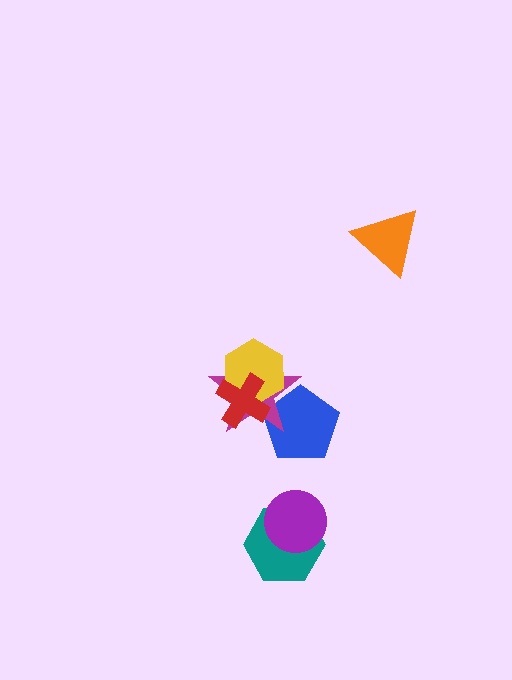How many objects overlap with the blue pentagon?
1 object overlaps with the blue pentagon.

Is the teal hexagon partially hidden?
Yes, it is partially covered by another shape.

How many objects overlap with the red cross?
2 objects overlap with the red cross.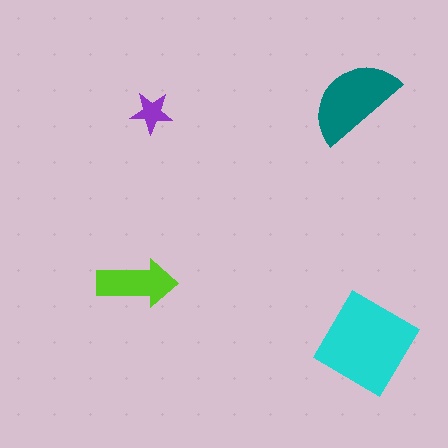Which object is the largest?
The cyan diamond.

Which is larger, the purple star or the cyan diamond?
The cyan diamond.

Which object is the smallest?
The purple star.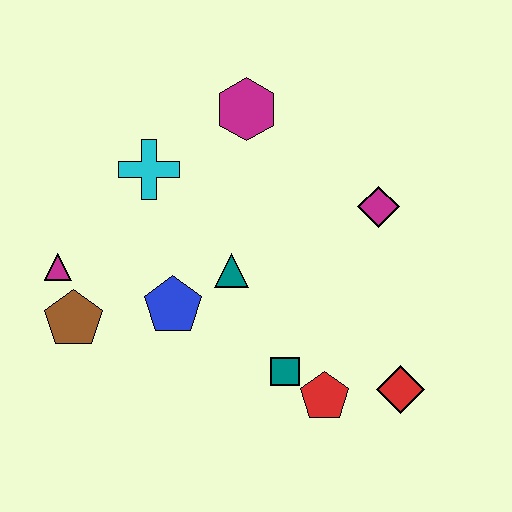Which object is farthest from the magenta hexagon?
The red diamond is farthest from the magenta hexagon.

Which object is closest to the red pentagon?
The teal square is closest to the red pentagon.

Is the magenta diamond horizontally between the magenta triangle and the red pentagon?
No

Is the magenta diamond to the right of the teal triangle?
Yes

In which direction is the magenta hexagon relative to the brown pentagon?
The magenta hexagon is above the brown pentagon.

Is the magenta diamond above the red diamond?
Yes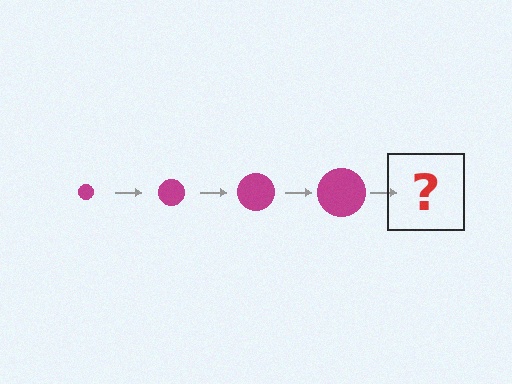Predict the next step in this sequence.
The next step is a magenta circle, larger than the previous one.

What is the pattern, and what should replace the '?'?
The pattern is that the circle gets progressively larger each step. The '?' should be a magenta circle, larger than the previous one.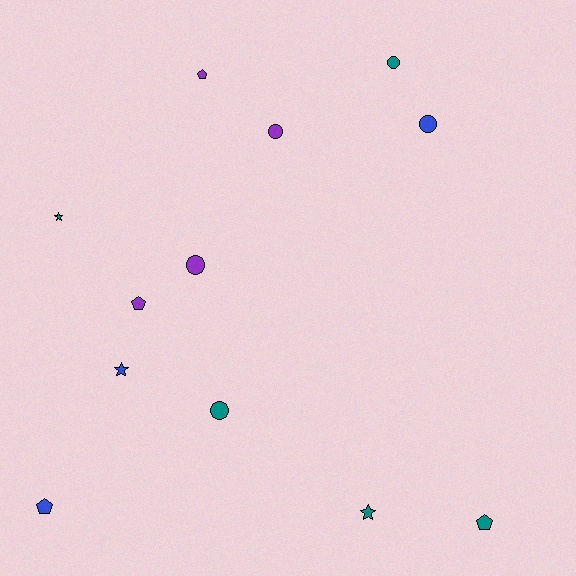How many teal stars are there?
There are 2 teal stars.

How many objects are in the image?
There are 12 objects.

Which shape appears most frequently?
Circle, with 5 objects.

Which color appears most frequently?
Teal, with 5 objects.